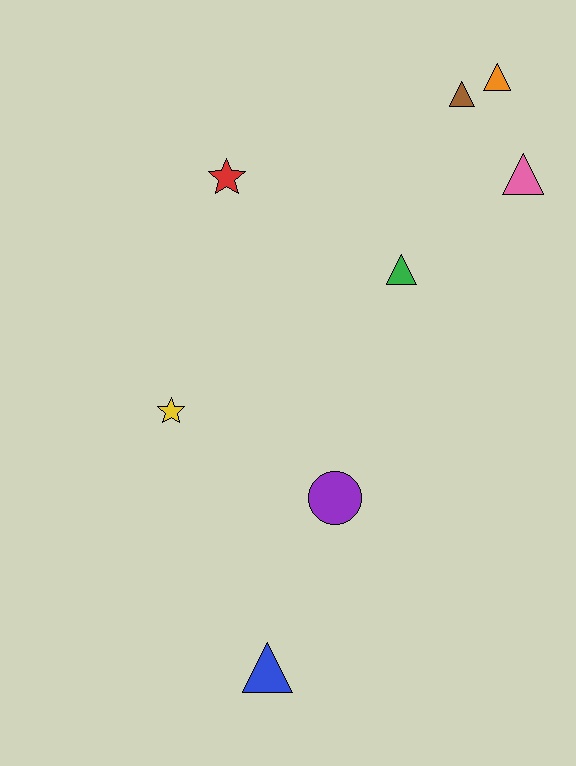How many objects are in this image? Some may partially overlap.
There are 8 objects.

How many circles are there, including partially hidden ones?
There is 1 circle.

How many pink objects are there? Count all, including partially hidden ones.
There is 1 pink object.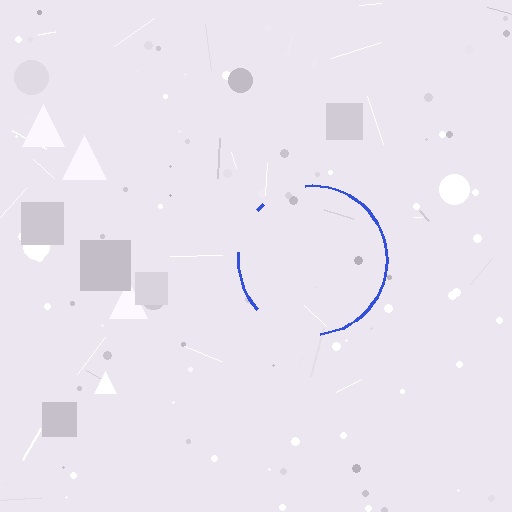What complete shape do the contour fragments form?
The contour fragments form a circle.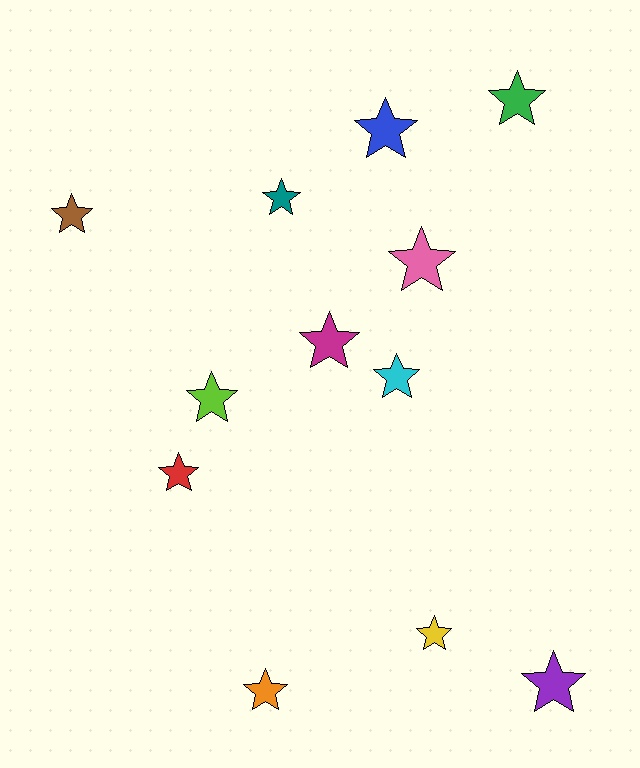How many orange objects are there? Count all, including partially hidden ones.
There is 1 orange object.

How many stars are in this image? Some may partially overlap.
There are 12 stars.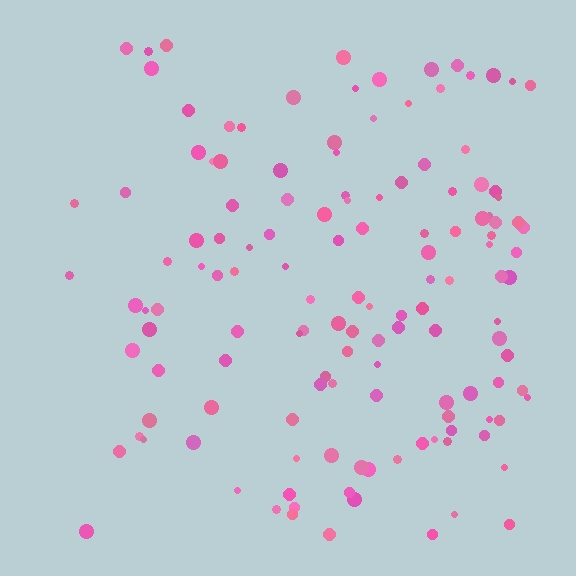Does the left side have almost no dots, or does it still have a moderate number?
Still a moderate number, just noticeably fewer than the right.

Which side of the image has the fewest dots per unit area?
The left.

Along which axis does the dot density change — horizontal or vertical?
Horizontal.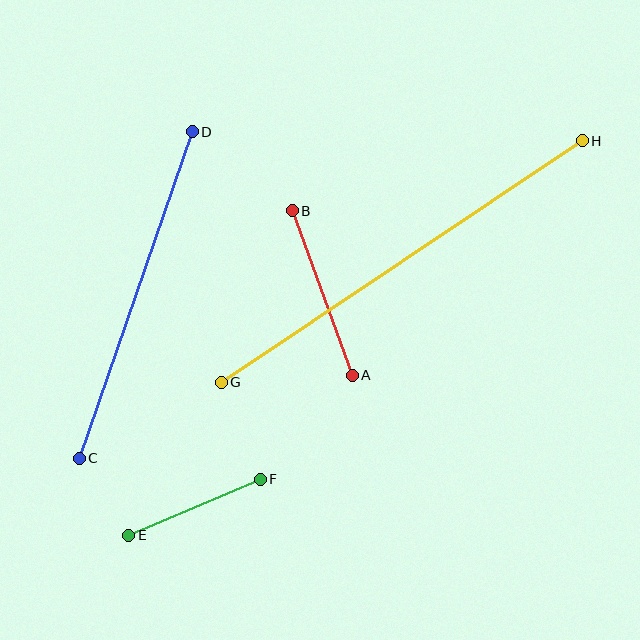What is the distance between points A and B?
The distance is approximately 175 pixels.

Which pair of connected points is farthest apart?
Points G and H are farthest apart.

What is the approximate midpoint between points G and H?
The midpoint is at approximately (402, 262) pixels.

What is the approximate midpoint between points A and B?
The midpoint is at approximately (322, 293) pixels.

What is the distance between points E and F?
The distance is approximately 143 pixels.